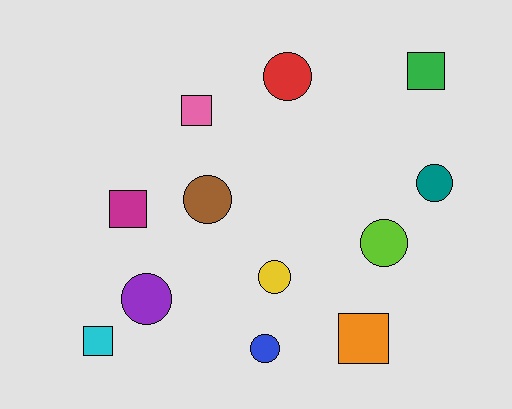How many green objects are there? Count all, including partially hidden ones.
There is 1 green object.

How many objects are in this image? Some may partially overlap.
There are 12 objects.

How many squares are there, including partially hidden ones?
There are 5 squares.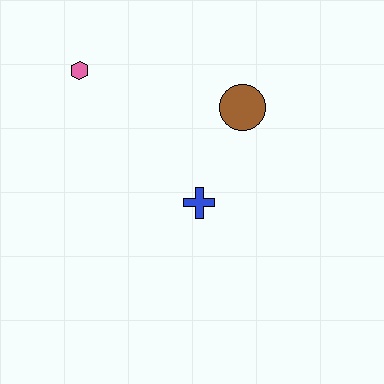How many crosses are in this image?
There is 1 cross.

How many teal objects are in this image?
There are no teal objects.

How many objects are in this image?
There are 3 objects.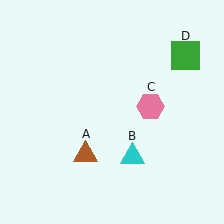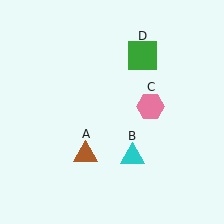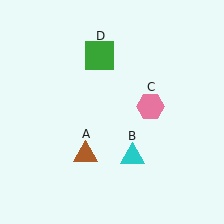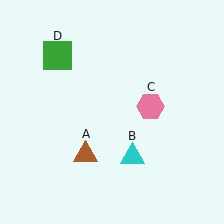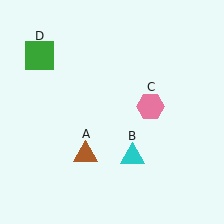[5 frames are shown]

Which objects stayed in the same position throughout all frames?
Brown triangle (object A) and cyan triangle (object B) and pink hexagon (object C) remained stationary.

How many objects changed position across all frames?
1 object changed position: green square (object D).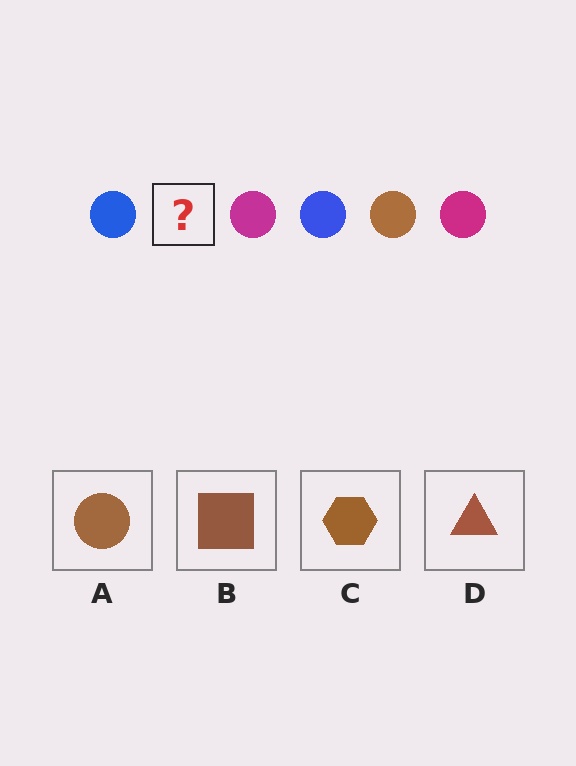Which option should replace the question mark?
Option A.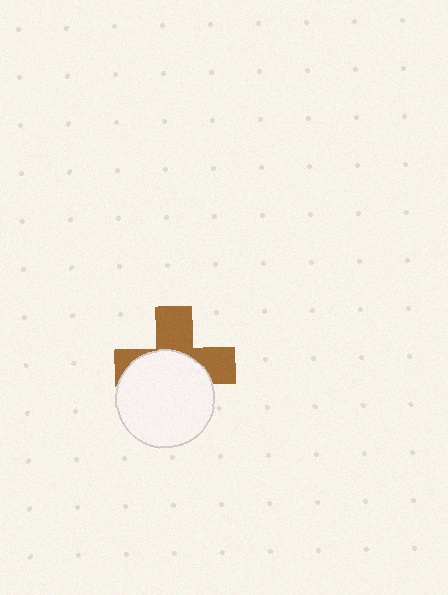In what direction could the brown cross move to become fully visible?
The brown cross could move up. That would shift it out from behind the white circle entirely.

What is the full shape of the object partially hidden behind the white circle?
The partially hidden object is a brown cross.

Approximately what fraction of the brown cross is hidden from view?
Roughly 55% of the brown cross is hidden behind the white circle.